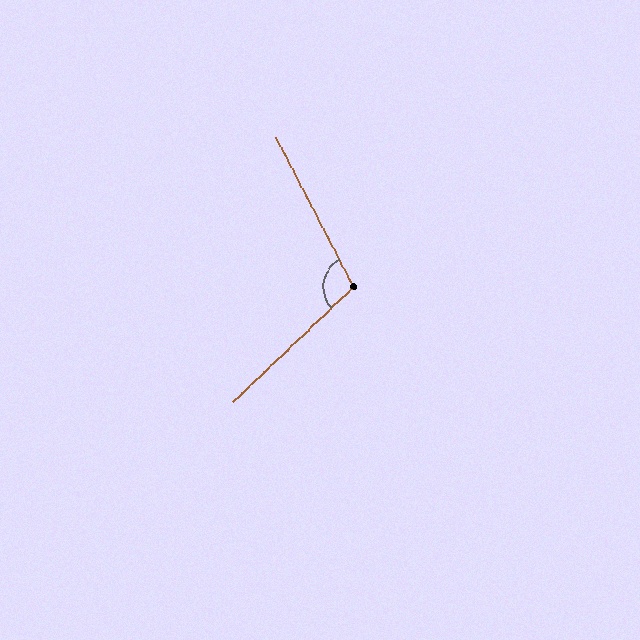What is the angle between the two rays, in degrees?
Approximately 106 degrees.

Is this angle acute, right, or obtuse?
It is obtuse.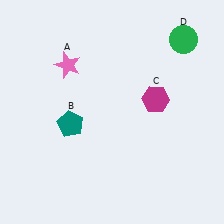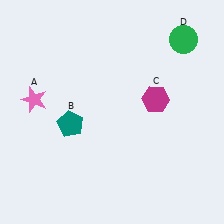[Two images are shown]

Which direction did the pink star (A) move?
The pink star (A) moved down.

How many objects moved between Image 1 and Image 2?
1 object moved between the two images.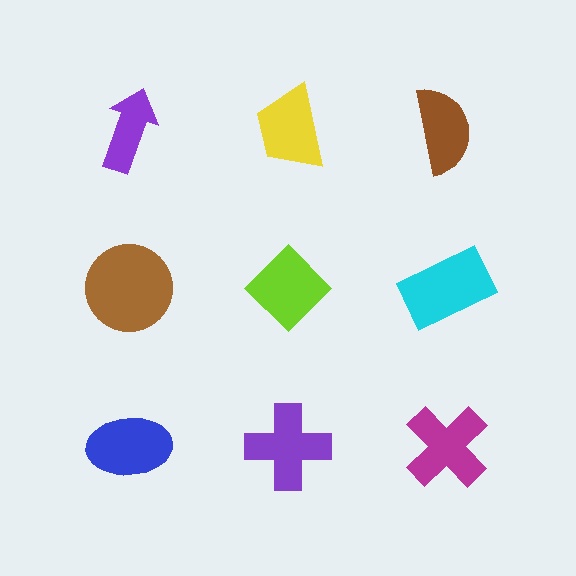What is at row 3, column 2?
A purple cross.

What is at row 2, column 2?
A lime diamond.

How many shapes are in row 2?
3 shapes.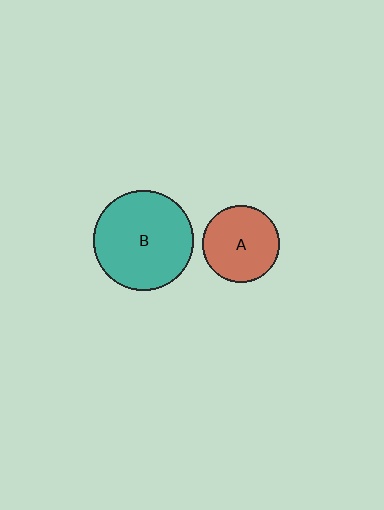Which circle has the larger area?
Circle B (teal).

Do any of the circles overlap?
No, none of the circles overlap.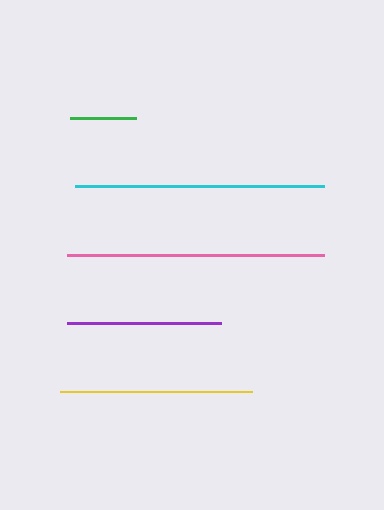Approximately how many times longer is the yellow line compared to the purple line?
The yellow line is approximately 1.2 times the length of the purple line.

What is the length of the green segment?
The green segment is approximately 66 pixels long.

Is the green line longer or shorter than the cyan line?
The cyan line is longer than the green line.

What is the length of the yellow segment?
The yellow segment is approximately 192 pixels long.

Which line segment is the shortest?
The green line is the shortest at approximately 66 pixels.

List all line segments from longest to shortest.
From longest to shortest: pink, cyan, yellow, purple, green.